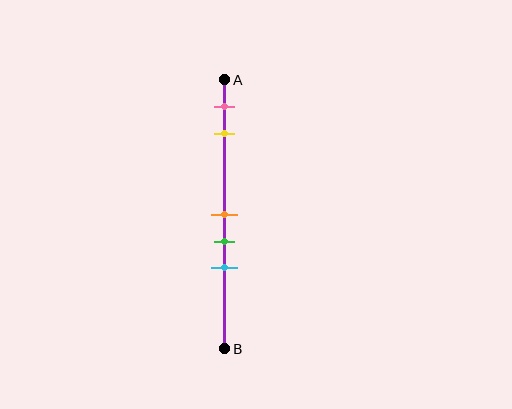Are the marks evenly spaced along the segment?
No, the marks are not evenly spaced.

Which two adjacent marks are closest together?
The orange and green marks are the closest adjacent pair.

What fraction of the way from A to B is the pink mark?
The pink mark is approximately 10% (0.1) of the way from A to B.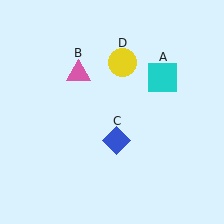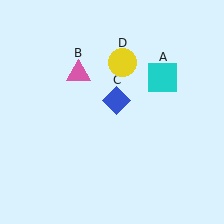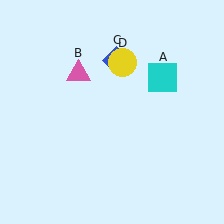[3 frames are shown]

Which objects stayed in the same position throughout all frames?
Cyan square (object A) and pink triangle (object B) and yellow circle (object D) remained stationary.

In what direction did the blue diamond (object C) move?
The blue diamond (object C) moved up.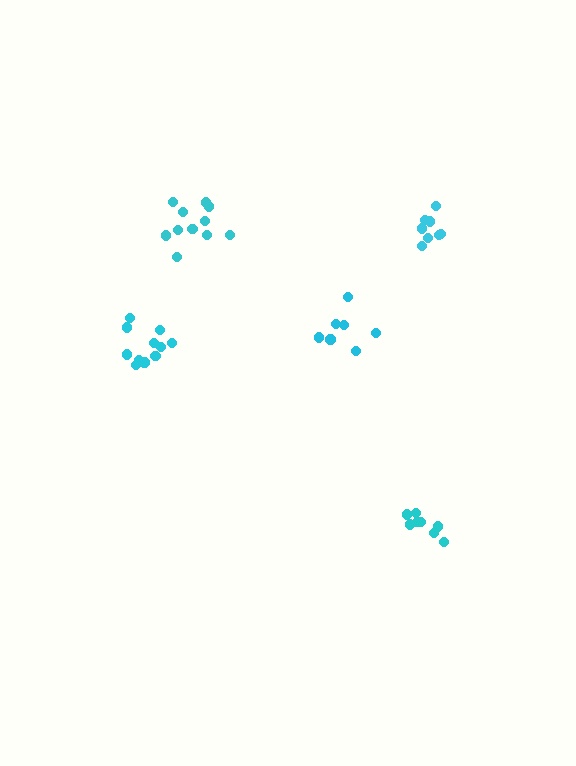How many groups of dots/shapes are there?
There are 5 groups.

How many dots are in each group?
Group 1: 11 dots, Group 2: 7 dots, Group 3: 8 dots, Group 4: 9 dots, Group 5: 11 dots (46 total).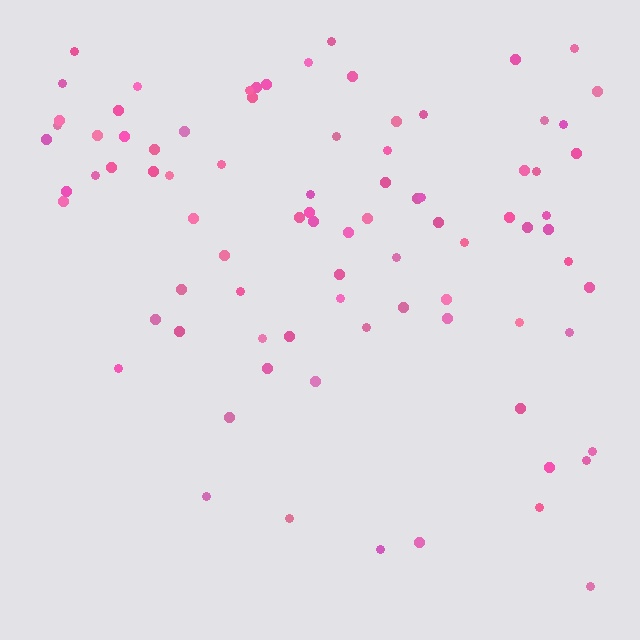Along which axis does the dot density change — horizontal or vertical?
Vertical.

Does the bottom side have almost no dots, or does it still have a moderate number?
Still a moderate number, just noticeably fewer than the top.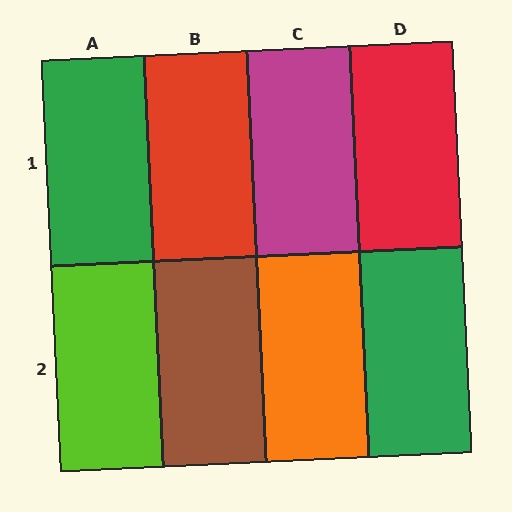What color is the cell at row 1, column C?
Magenta.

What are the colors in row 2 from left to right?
Lime, brown, orange, green.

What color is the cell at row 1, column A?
Green.